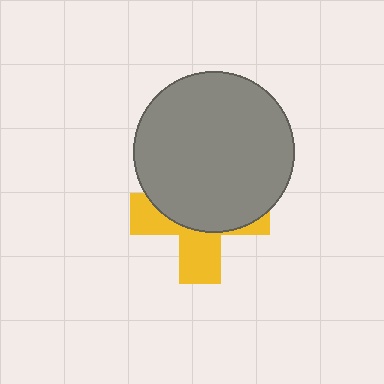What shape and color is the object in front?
The object in front is a gray circle.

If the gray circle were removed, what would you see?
You would see the complete yellow cross.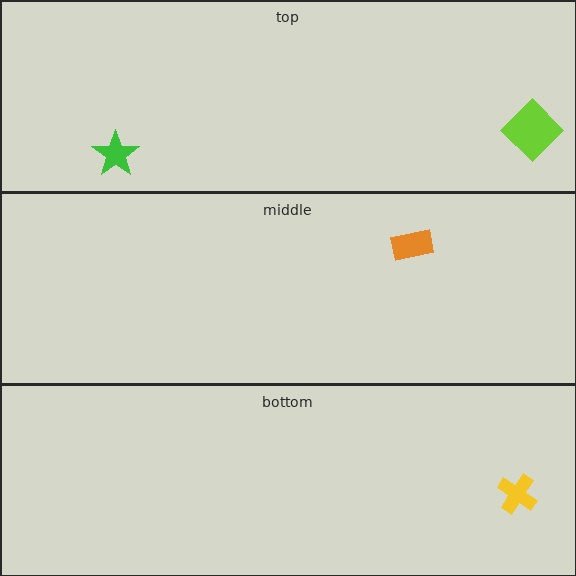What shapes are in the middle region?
The orange rectangle.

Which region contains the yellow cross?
The bottom region.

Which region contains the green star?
The top region.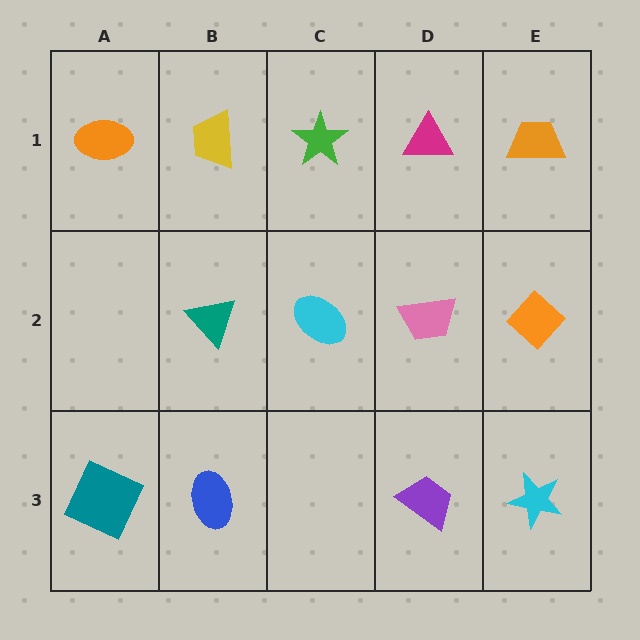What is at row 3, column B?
A blue ellipse.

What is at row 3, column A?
A teal square.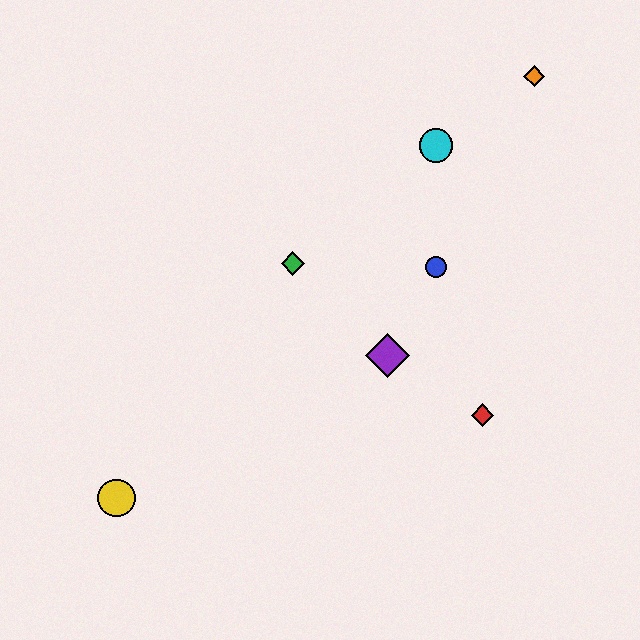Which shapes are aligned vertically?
The blue circle, the cyan circle are aligned vertically.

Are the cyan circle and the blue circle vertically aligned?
Yes, both are at x≈436.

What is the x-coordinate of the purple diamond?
The purple diamond is at x≈387.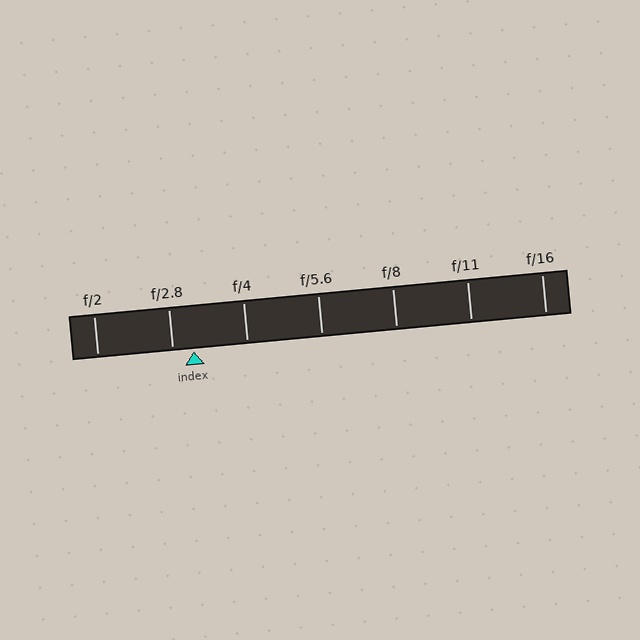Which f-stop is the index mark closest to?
The index mark is closest to f/2.8.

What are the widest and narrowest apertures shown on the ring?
The widest aperture shown is f/2 and the narrowest is f/16.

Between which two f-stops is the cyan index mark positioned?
The index mark is between f/2.8 and f/4.